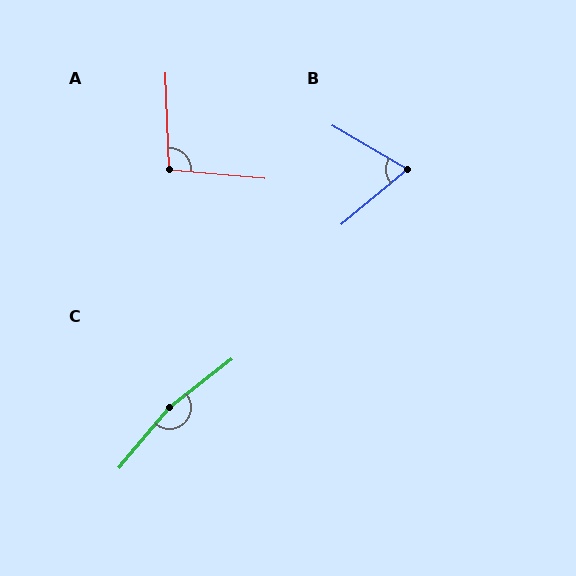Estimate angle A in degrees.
Approximately 97 degrees.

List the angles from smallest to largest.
B (70°), A (97°), C (168°).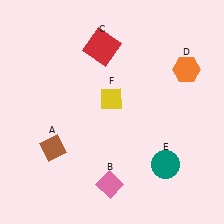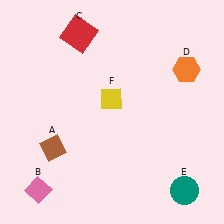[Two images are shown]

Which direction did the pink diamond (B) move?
The pink diamond (B) moved left.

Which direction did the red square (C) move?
The red square (C) moved left.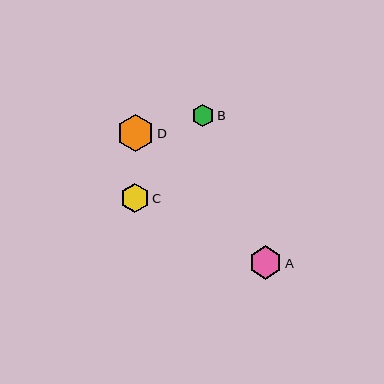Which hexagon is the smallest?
Hexagon B is the smallest with a size of approximately 22 pixels.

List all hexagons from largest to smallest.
From largest to smallest: D, A, C, B.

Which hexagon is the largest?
Hexagon D is the largest with a size of approximately 37 pixels.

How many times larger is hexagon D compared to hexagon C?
Hexagon D is approximately 1.3 times the size of hexagon C.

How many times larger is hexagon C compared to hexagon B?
Hexagon C is approximately 1.3 times the size of hexagon B.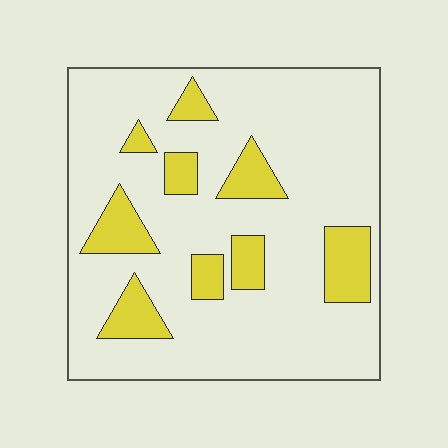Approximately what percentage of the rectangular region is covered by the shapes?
Approximately 20%.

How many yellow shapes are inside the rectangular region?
9.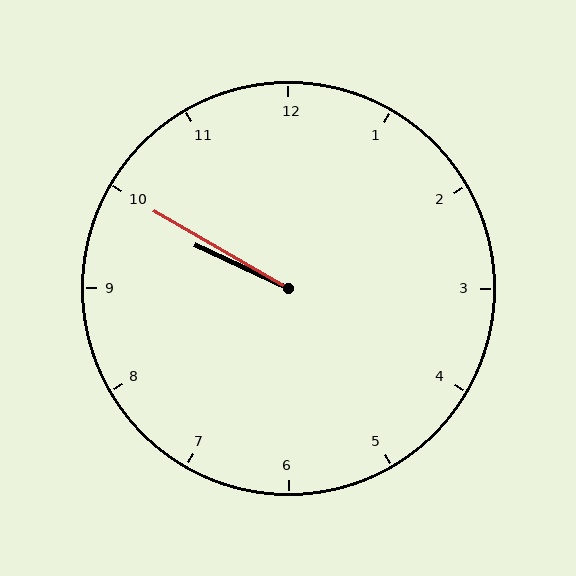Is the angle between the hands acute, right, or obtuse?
It is acute.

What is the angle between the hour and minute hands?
Approximately 5 degrees.